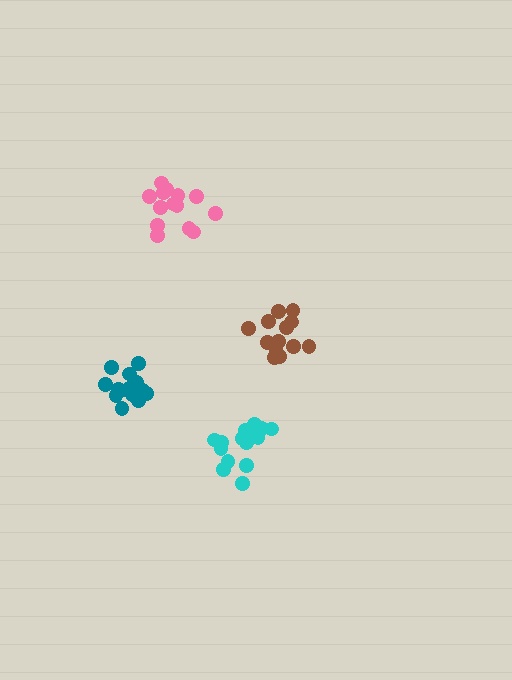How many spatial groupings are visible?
There are 4 spatial groupings.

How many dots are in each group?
Group 1: 13 dots, Group 2: 15 dots, Group 3: 16 dots, Group 4: 18 dots (62 total).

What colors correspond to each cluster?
The clusters are colored: brown, pink, cyan, teal.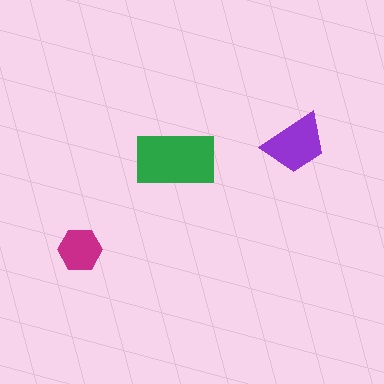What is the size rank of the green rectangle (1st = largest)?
1st.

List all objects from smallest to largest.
The magenta hexagon, the purple trapezoid, the green rectangle.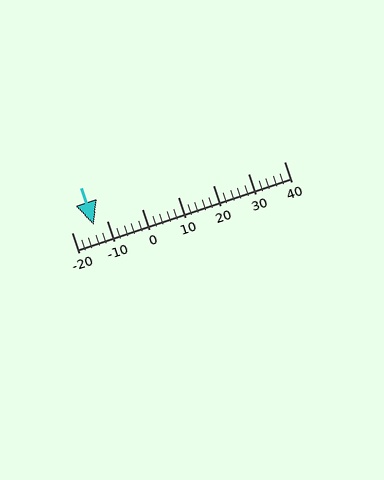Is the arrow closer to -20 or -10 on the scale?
The arrow is closer to -10.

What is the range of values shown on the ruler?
The ruler shows values from -20 to 40.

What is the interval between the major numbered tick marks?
The major tick marks are spaced 10 units apart.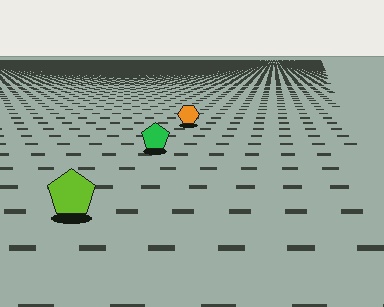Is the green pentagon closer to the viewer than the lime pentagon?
No. The lime pentagon is closer — you can tell from the texture gradient: the ground texture is coarser near it.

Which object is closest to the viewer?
The lime pentagon is closest. The texture marks near it are larger and more spread out.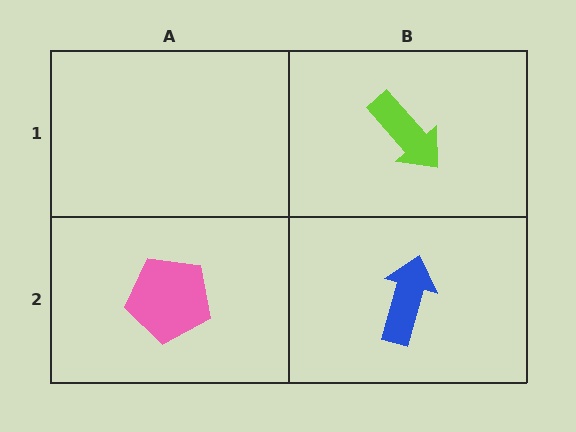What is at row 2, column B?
A blue arrow.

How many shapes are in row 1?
1 shape.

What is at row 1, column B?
A lime arrow.